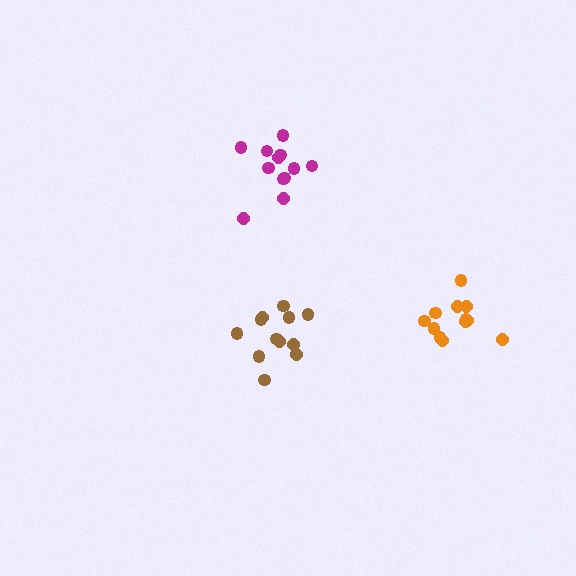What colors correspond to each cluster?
The clusters are colored: orange, brown, magenta.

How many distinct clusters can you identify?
There are 3 distinct clusters.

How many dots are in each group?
Group 1: 12 dots, Group 2: 12 dots, Group 3: 12 dots (36 total).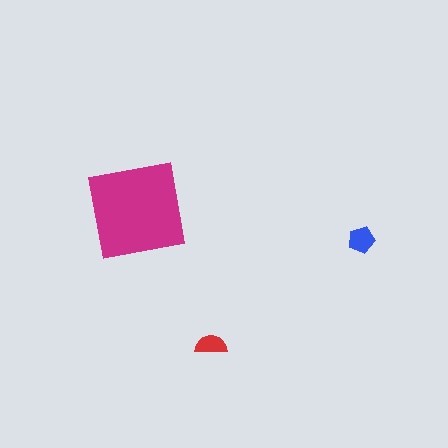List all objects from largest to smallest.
The magenta square, the blue pentagon, the red semicircle.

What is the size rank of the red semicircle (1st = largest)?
3rd.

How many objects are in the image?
There are 3 objects in the image.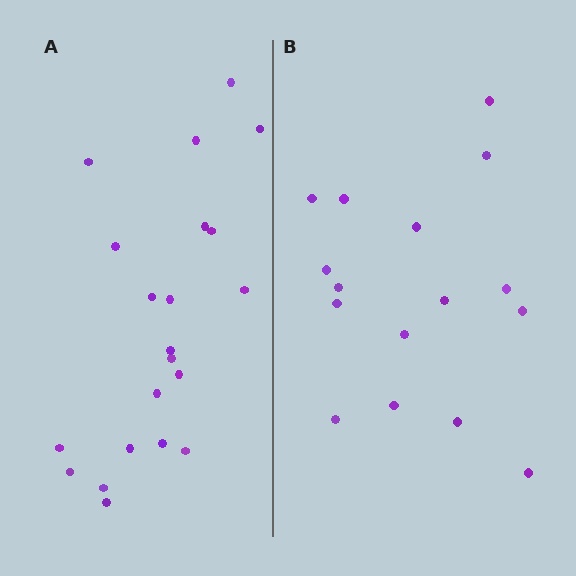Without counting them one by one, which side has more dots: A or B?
Region A (the left region) has more dots.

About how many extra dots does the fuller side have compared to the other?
Region A has about 5 more dots than region B.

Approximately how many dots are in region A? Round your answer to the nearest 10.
About 20 dots. (The exact count is 21, which rounds to 20.)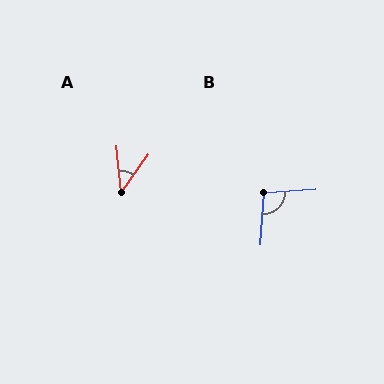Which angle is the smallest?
A, at approximately 41 degrees.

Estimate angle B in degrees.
Approximately 98 degrees.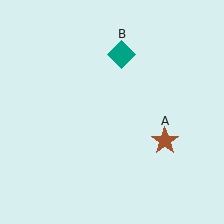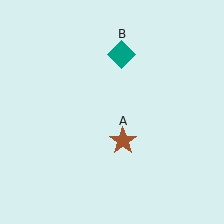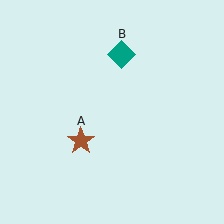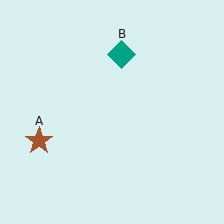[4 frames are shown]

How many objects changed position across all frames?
1 object changed position: brown star (object A).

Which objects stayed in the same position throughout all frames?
Teal diamond (object B) remained stationary.